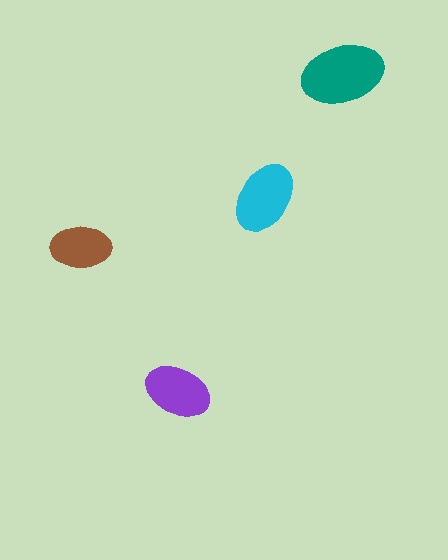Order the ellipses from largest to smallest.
the teal one, the cyan one, the purple one, the brown one.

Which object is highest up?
The teal ellipse is topmost.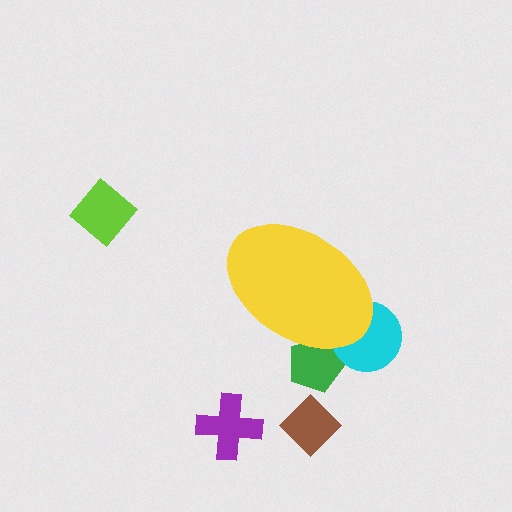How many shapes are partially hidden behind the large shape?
2 shapes are partially hidden.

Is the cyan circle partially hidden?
Yes, the cyan circle is partially hidden behind the yellow ellipse.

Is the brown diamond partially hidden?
No, the brown diamond is fully visible.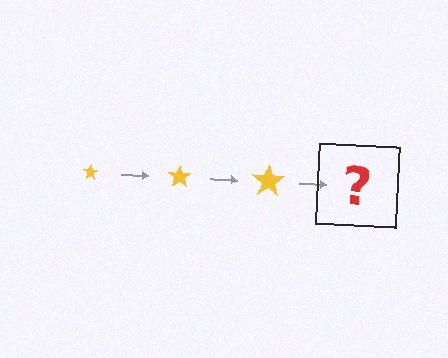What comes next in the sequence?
The next element should be a yellow star, larger than the previous one.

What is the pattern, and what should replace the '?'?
The pattern is that the star gets progressively larger each step. The '?' should be a yellow star, larger than the previous one.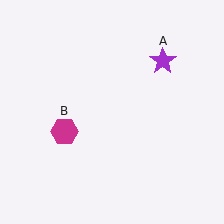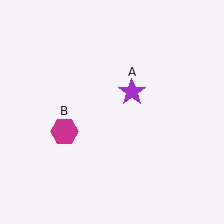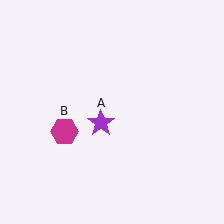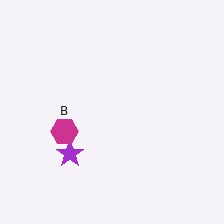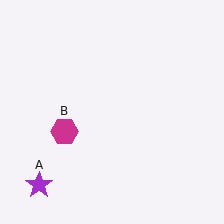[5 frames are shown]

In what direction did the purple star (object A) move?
The purple star (object A) moved down and to the left.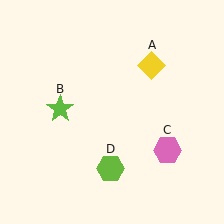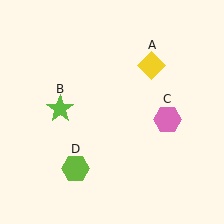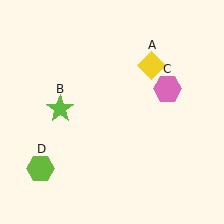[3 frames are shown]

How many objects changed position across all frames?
2 objects changed position: pink hexagon (object C), lime hexagon (object D).